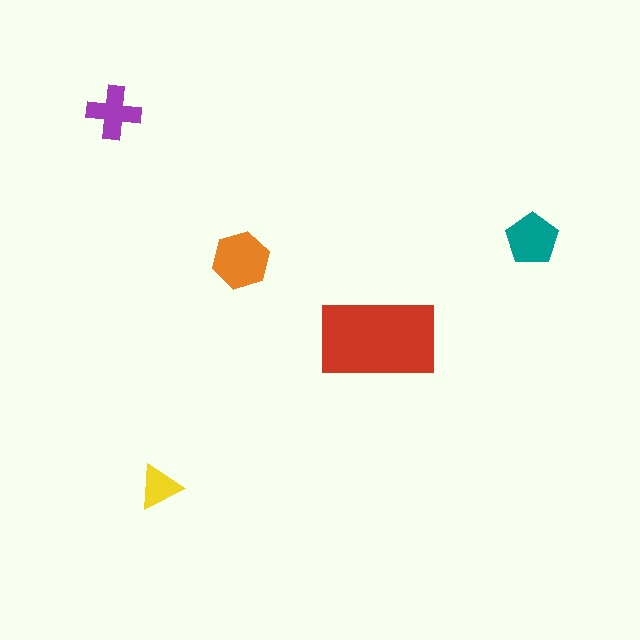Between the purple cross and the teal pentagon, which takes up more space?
The teal pentagon.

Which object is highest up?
The purple cross is topmost.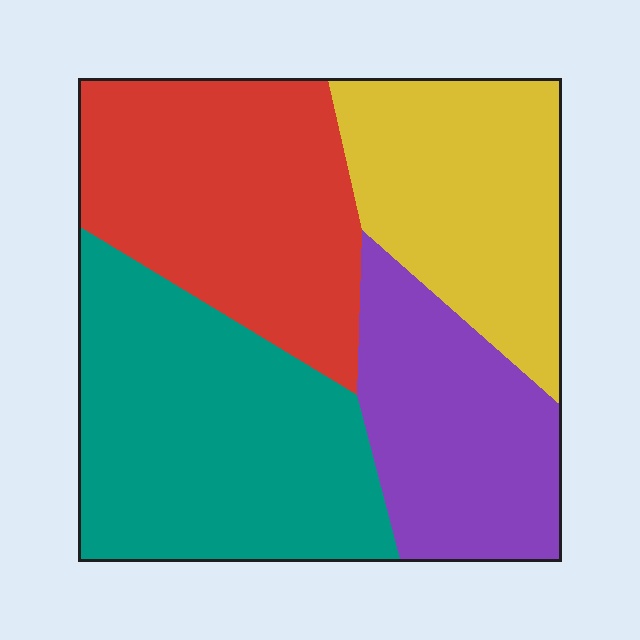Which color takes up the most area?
Teal, at roughly 30%.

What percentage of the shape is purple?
Purple covers about 20% of the shape.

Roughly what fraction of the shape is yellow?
Yellow covers about 20% of the shape.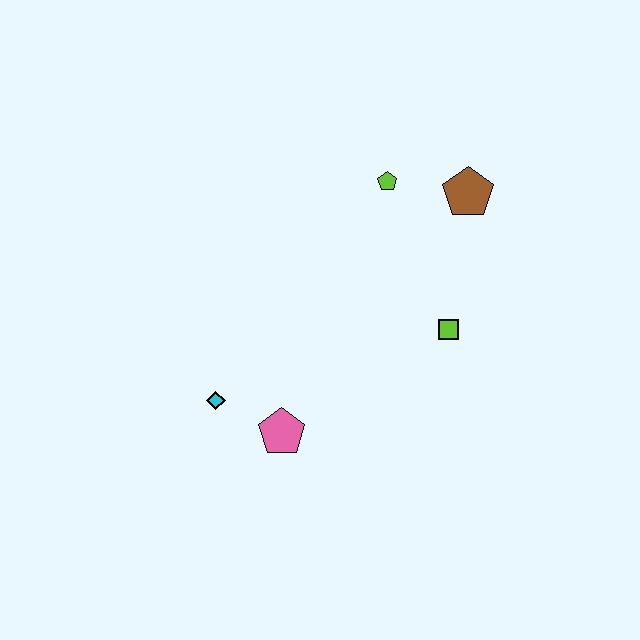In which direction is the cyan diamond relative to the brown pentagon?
The cyan diamond is to the left of the brown pentagon.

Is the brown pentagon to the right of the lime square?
Yes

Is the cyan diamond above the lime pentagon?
No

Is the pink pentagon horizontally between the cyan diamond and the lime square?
Yes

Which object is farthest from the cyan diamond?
The brown pentagon is farthest from the cyan diamond.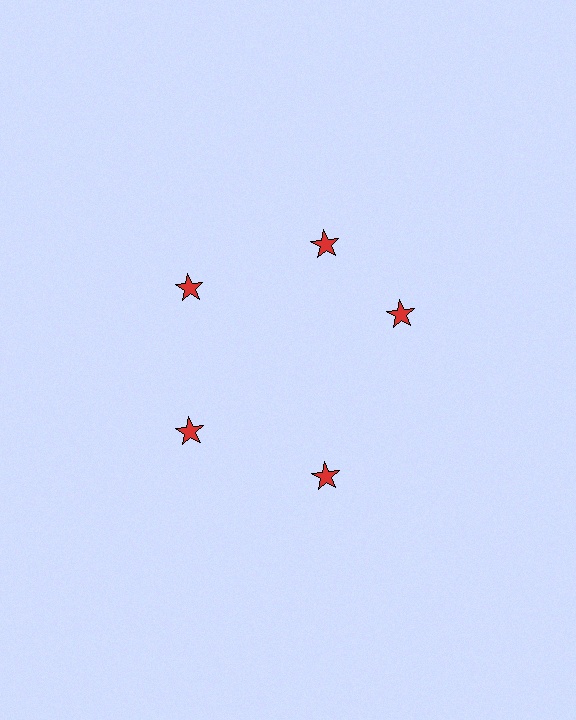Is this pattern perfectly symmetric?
No. The 5 red stars are arranged in a ring, but one element near the 3 o'clock position is rotated out of alignment along the ring, breaking the 5-fold rotational symmetry.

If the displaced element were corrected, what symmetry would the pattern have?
It would have 5-fold rotational symmetry — the pattern would map onto itself every 72 degrees.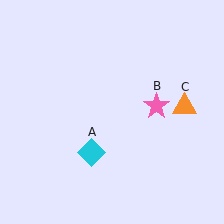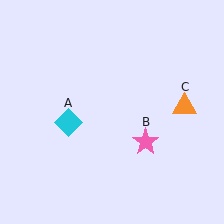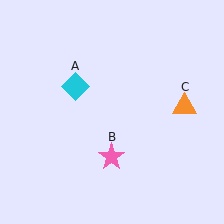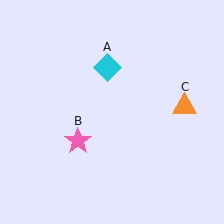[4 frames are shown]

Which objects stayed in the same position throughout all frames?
Orange triangle (object C) remained stationary.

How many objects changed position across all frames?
2 objects changed position: cyan diamond (object A), pink star (object B).